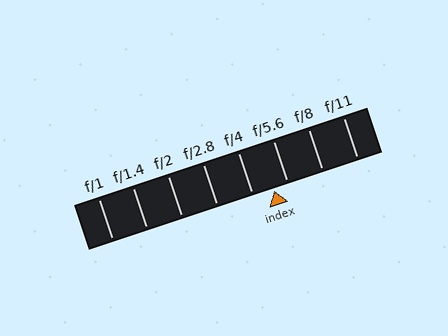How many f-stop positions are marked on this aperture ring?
There are 8 f-stop positions marked.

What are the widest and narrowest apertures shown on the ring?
The widest aperture shown is f/1 and the narrowest is f/11.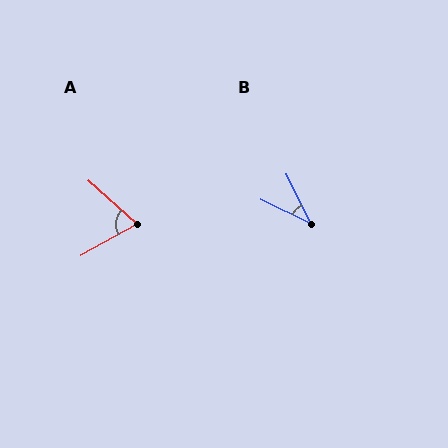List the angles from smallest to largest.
B (38°), A (71°).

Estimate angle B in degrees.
Approximately 38 degrees.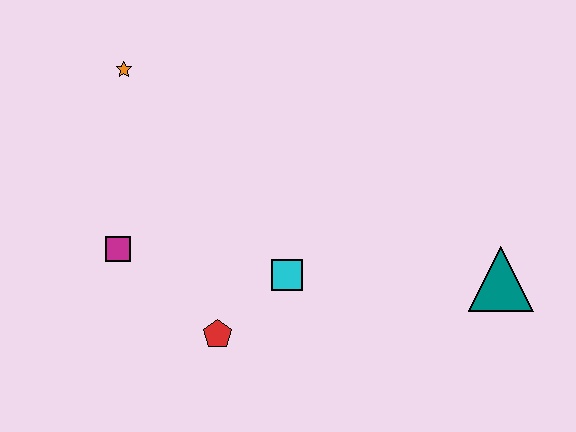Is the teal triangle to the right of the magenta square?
Yes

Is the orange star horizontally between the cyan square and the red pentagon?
No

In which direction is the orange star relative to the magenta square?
The orange star is above the magenta square.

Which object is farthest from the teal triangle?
The orange star is farthest from the teal triangle.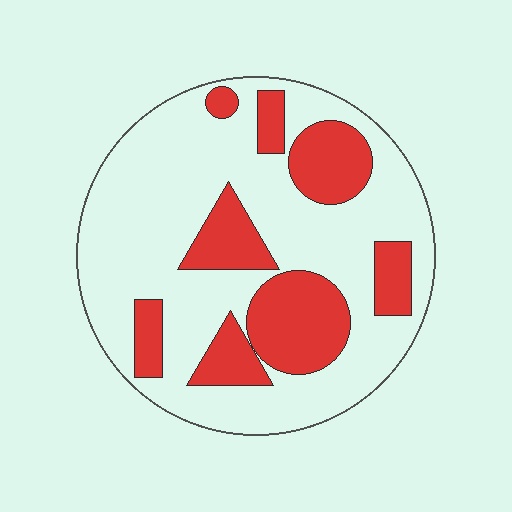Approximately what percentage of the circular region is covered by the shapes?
Approximately 30%.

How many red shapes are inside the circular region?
8.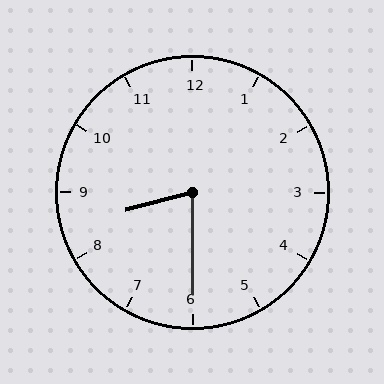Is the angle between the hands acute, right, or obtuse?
It is acute.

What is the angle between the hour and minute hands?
Approximately 75 degrees.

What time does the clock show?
8:30.